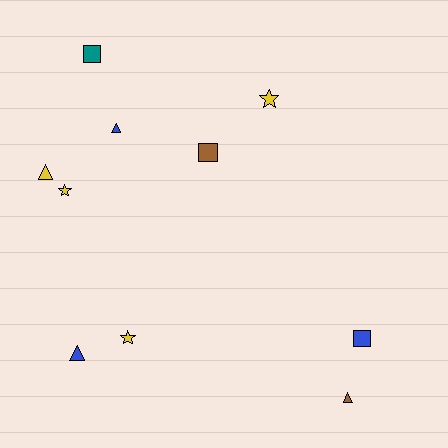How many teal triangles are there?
There are no teal triangles.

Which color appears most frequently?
Yellow, with 4 objects.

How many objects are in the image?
There are 10 objects.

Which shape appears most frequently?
Triangle, with 4 objects.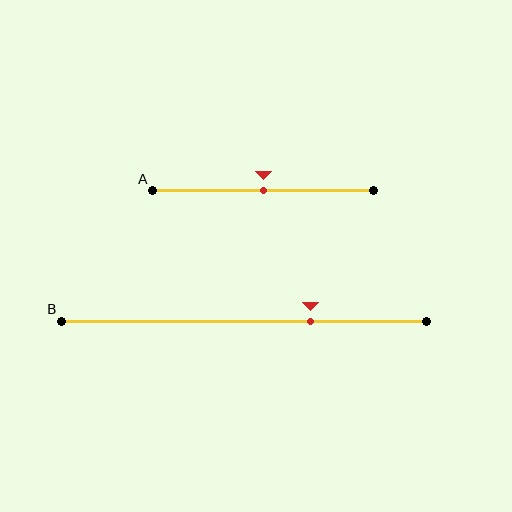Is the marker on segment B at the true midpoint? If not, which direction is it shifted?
No, the marker on segment B is shifted to the right by about 18% of the segment length.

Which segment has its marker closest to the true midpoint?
Segment A has its marker closest to the true midpoint.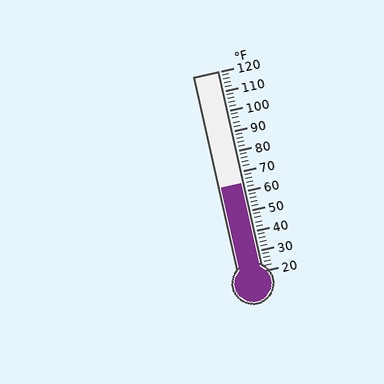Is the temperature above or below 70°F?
The temperature is below 70°F.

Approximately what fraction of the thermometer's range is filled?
The thermometer is filled to approximately 45% of its range.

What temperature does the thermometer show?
The thermometer shows approximately 64°F.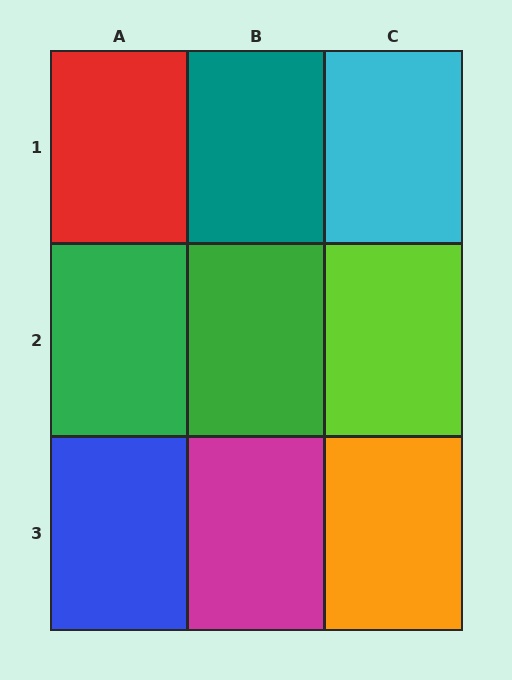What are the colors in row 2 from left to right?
Green, green, lime.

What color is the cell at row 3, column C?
Orange.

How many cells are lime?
1 cell is lime.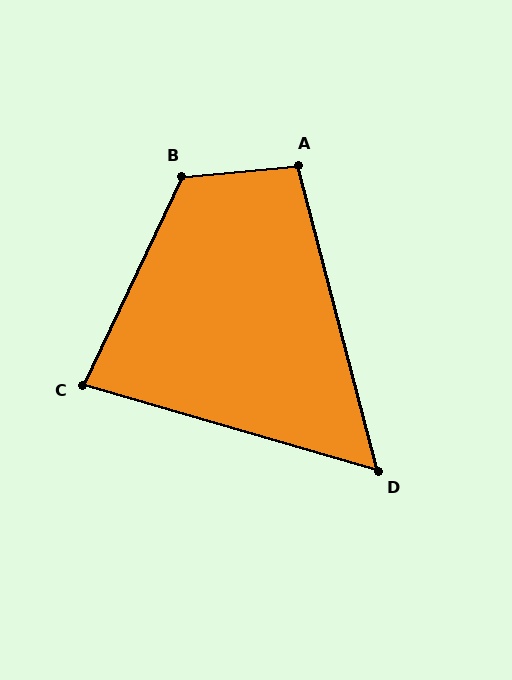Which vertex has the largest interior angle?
B, at approximately 121 degrees.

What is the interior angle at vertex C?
Approximately 81 degrees (acute).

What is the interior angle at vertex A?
Approximately 99 degrees (obtuse).